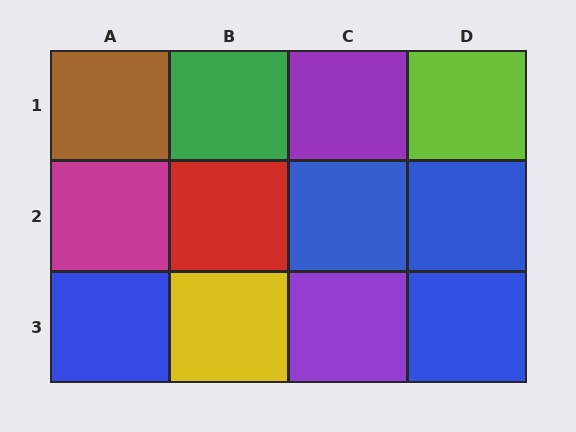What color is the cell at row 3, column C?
Purple.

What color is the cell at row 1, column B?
Green.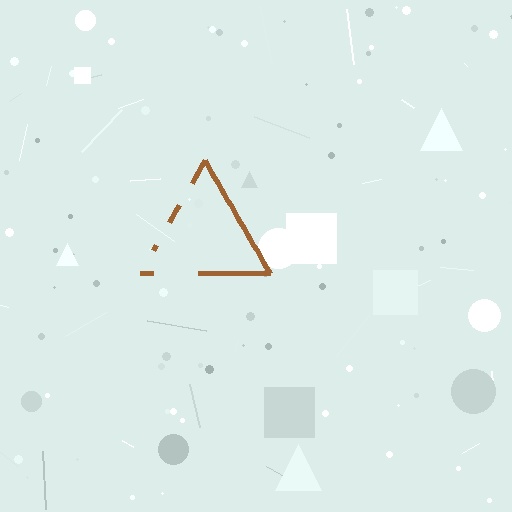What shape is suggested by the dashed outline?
The dashed outline suggests a triangle.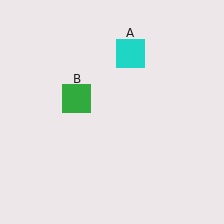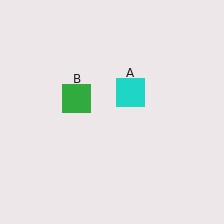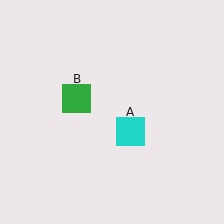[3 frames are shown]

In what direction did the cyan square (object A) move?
The cyan square (object A) moved down.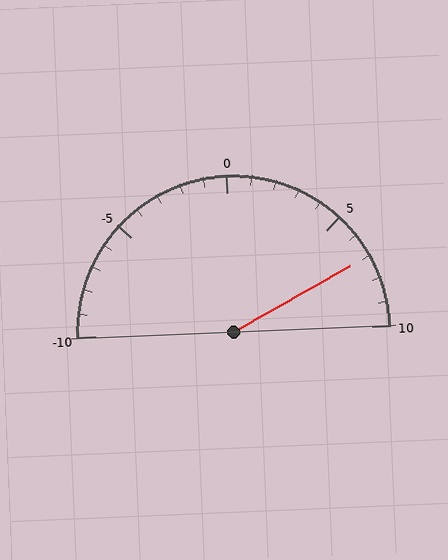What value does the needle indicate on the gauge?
The needle indicates approximately 7.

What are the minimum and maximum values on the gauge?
The gauge ranges from -10 to 10.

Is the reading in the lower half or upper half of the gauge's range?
The reading is in the upper half of the range (-10 to 10).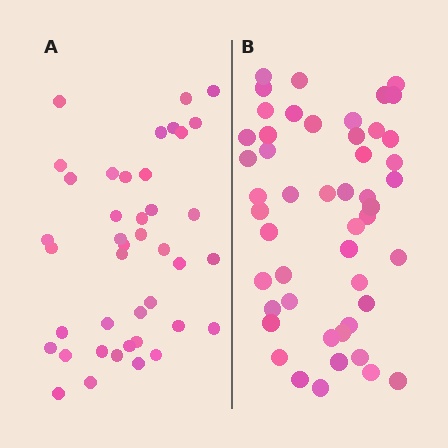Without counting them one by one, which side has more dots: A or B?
Region B (the right region) has more dots.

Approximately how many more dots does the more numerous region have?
Region B has roughly 8 or so more dots than region A.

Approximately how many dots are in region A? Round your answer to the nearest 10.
About 40 dots. (The exact count is 41, which rounds to 40.)